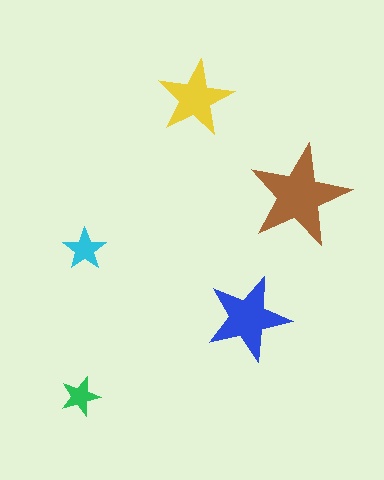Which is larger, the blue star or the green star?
The blue one.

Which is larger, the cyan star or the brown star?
The brown one.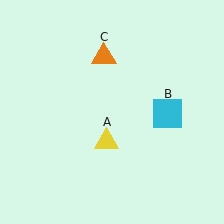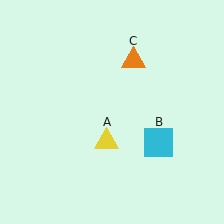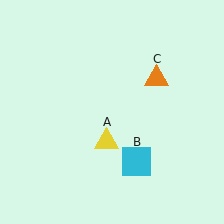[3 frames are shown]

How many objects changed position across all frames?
2 objects changed position: cyan square (object B), orange triangle (object C).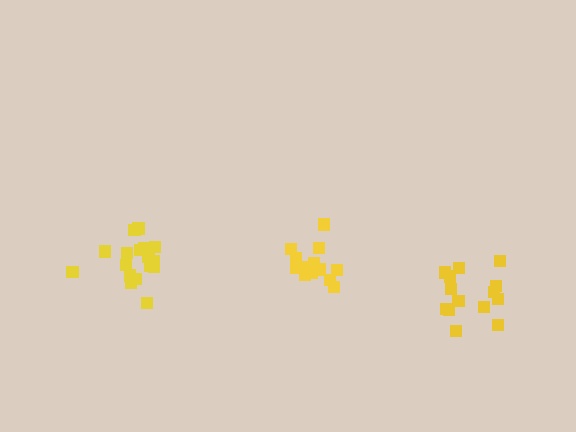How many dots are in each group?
Group 1: 14 dots, Group 2: 17 dots, Group 3: 13 dots (44 total).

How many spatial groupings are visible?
There are 3 spatial groupings.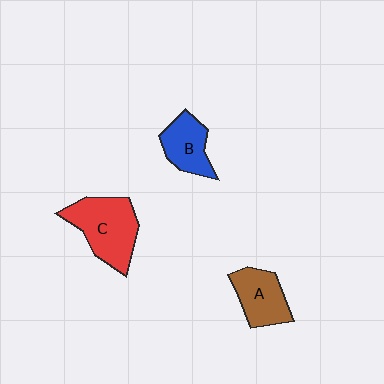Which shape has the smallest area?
Shape B (blue).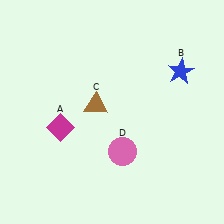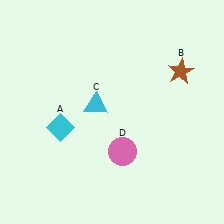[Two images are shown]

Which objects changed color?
A changed from magenta to cyan. B changed from blue to brown. C changed from brown to cyan.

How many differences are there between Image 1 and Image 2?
There are 3 differences between the two images.